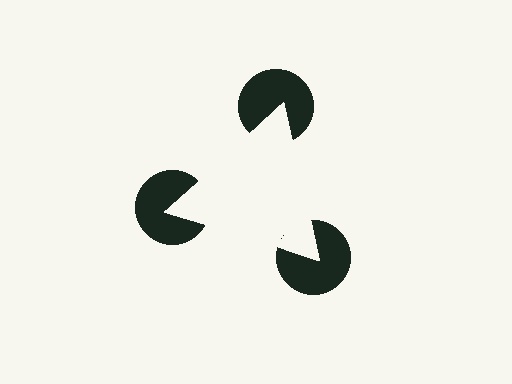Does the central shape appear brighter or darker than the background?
It typically appears slightly brighter than the background, even though no actual brightness change is drawn.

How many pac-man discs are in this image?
There are 3 — one at each vertex of the illusory triangle.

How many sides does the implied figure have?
3 sides.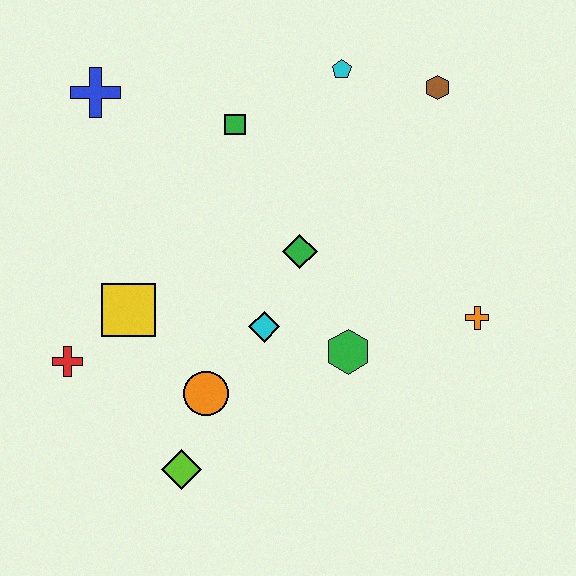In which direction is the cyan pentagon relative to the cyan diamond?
The cyan pentagon is above the cyan diamond.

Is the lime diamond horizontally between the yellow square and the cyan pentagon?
Yes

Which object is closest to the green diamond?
The cyan diamond is closest to the green diamond.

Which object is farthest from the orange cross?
The blue cross is farthest from the orange cross.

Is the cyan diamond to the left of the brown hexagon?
Yes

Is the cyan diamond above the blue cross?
No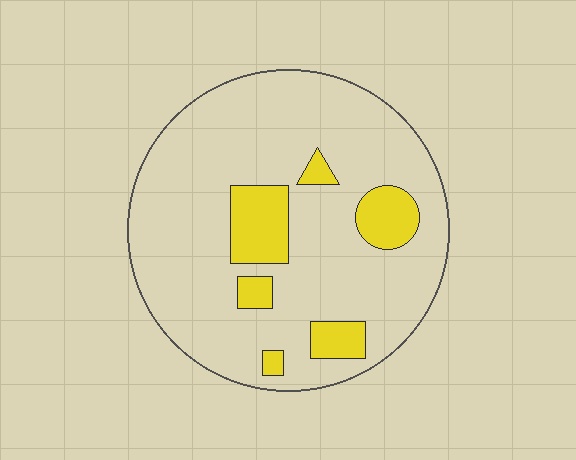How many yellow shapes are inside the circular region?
6.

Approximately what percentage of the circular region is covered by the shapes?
Approximately 15%.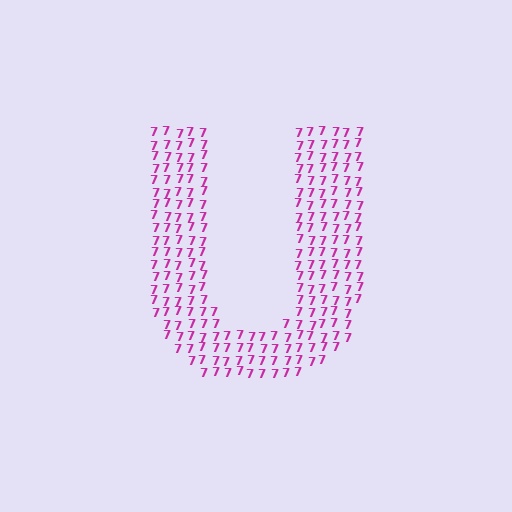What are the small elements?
The small elements are digit 7's.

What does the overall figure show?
The overall figure shows the letter U.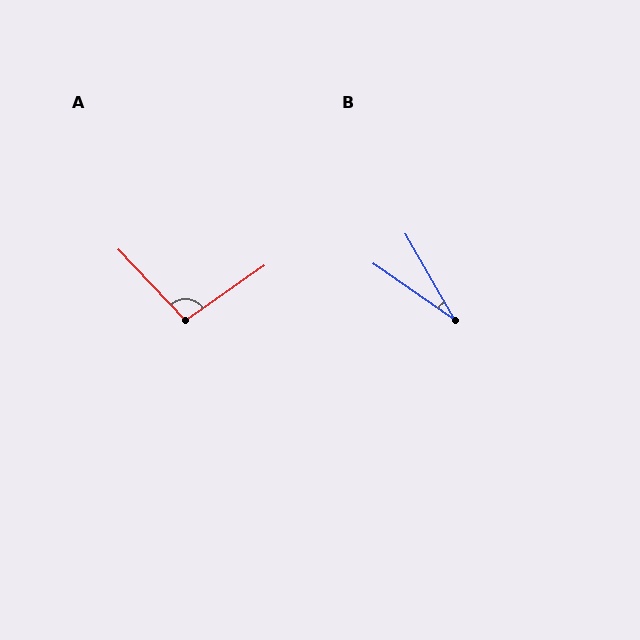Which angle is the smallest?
B, at approximately 25 degrees.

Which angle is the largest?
A, at approximately 98 degrees.